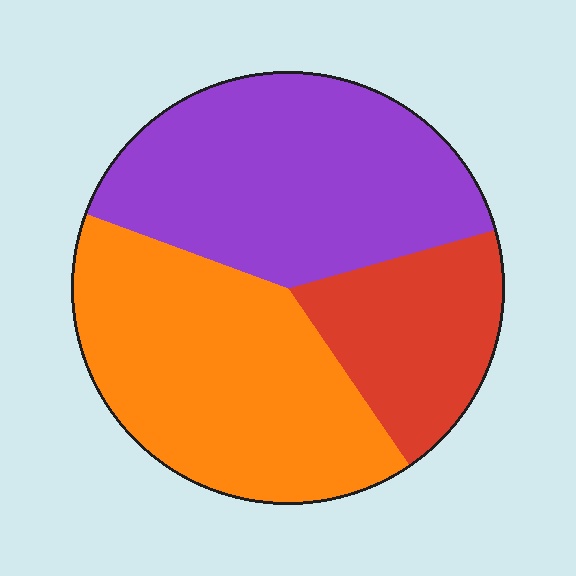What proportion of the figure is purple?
Purple takes up about two fifths (2/5) of the figure.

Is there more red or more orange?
Orange.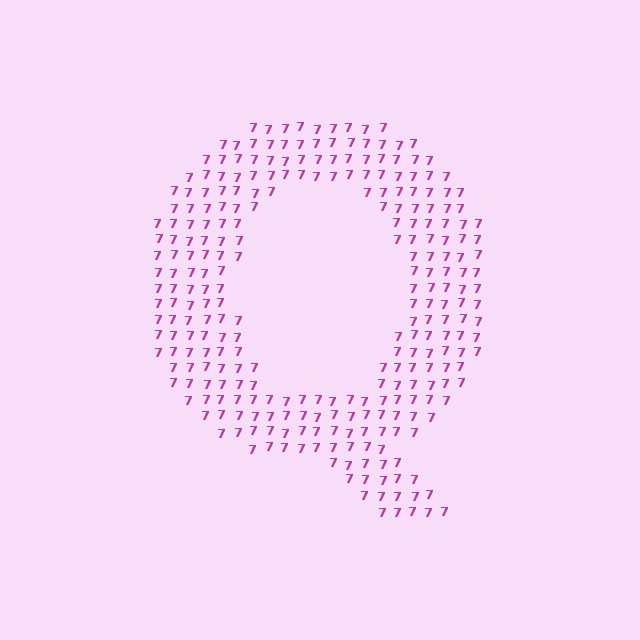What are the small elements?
The small elements are digit 7's.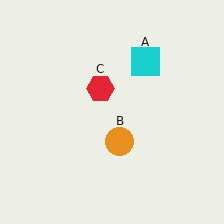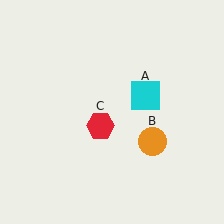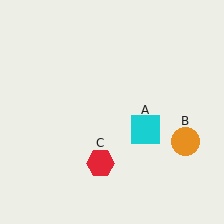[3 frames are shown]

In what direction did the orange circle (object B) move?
The orange circle (object B) moved right.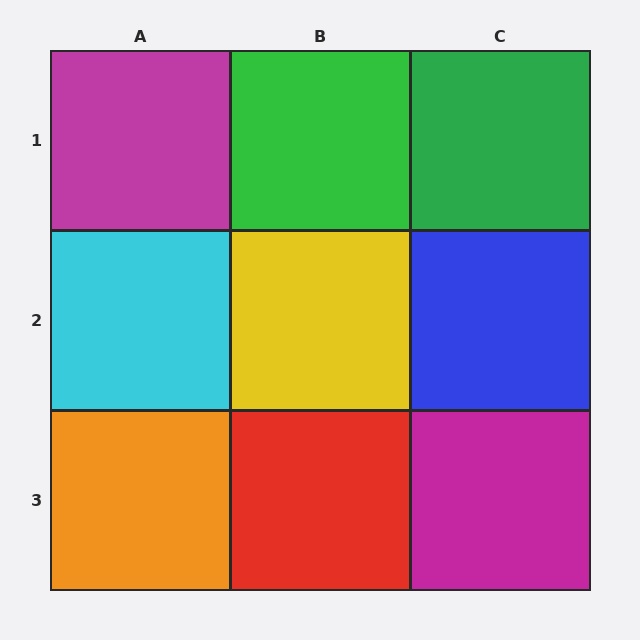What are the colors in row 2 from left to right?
Cyan, yellow, blue.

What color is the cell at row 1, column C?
Green.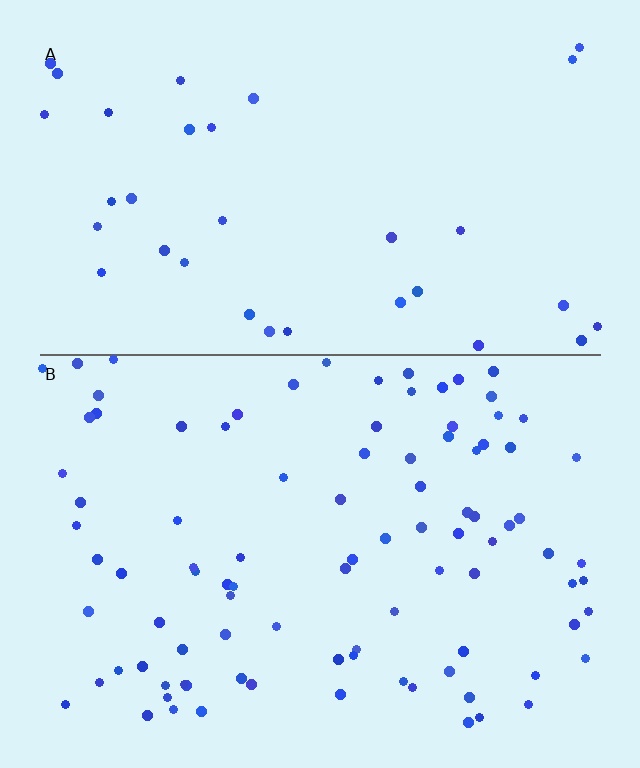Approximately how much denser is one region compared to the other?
Approximately 2.9× — region B over region A.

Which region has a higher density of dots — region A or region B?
B (the bottom).